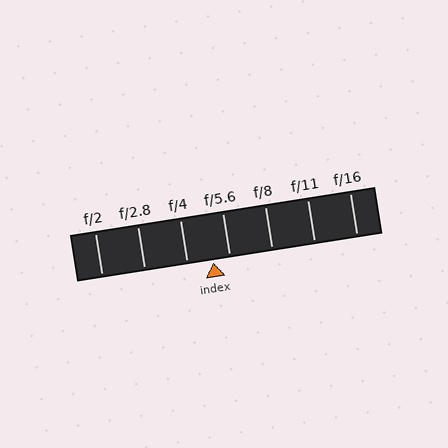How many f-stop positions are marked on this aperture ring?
There are 7 f-stop positions marked.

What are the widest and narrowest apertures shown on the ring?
The widest aperture shown is f/2 and the narrowest is f/16.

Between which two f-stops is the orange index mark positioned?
The index mark is between f/4 and f/5.6.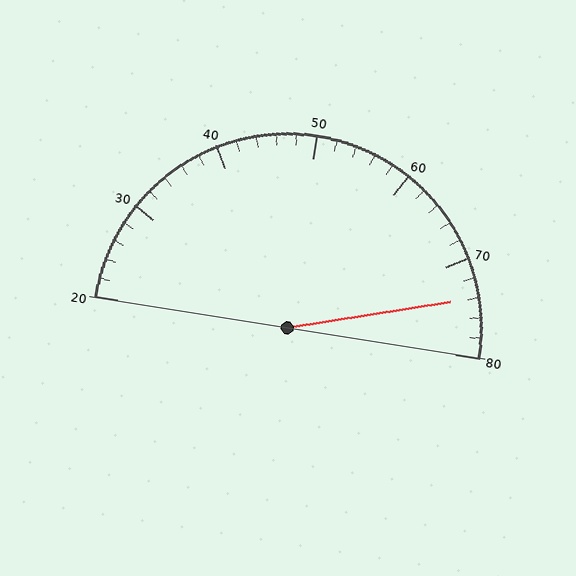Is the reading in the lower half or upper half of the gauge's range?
The reading is in the upper half of the range (20 to 80).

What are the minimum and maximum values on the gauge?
The gauge ranges from 20 to 80.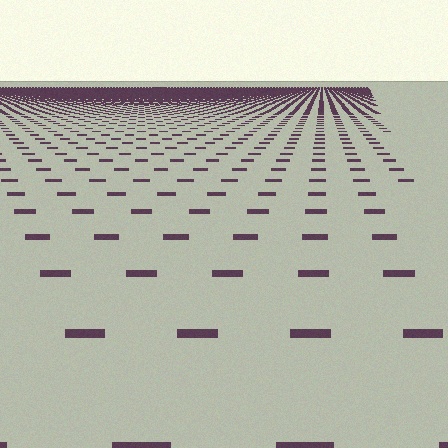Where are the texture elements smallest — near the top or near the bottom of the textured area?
Near the top.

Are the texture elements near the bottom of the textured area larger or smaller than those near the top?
Larger. Near the bottom, elements are closer to the viewer and appear at a bigger on-screen size.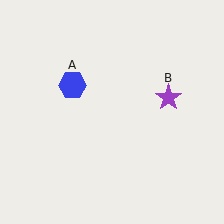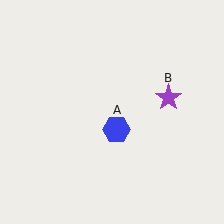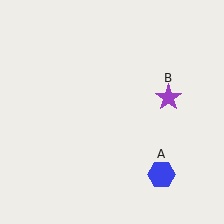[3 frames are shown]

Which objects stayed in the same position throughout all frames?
Purple star (object B) remained stationary.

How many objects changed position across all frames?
1 object changed position: blue hexagon (object A).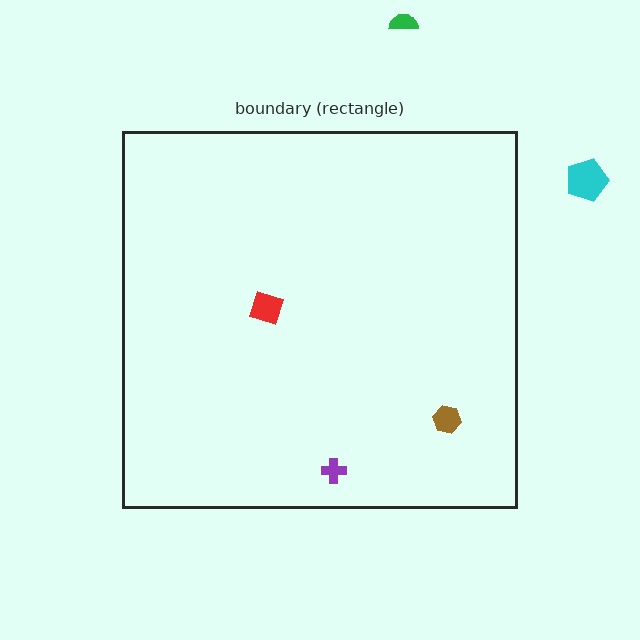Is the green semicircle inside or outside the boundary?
Outside.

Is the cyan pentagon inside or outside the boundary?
Outside.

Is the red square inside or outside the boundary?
Inside.